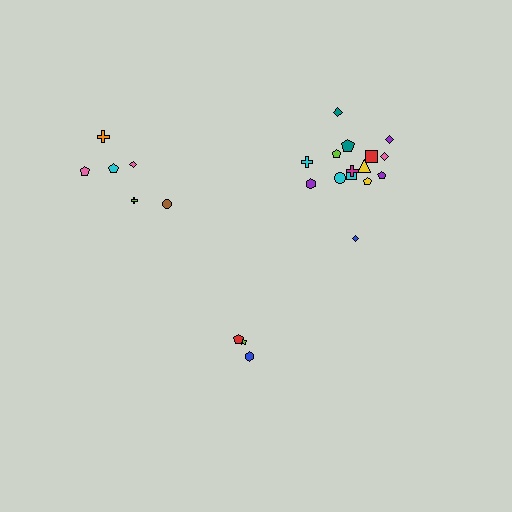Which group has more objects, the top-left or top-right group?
The top-right group.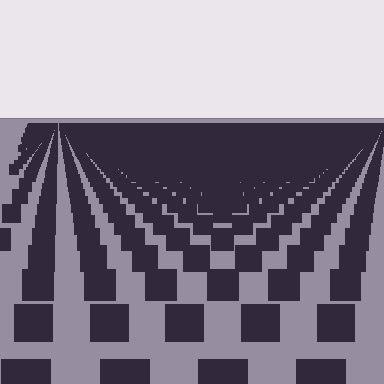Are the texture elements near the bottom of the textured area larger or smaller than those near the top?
Larger. Near the bottom, elements are closer to the viewer and appear at a bigger on-screen size.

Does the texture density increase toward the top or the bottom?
Density increases toward the top.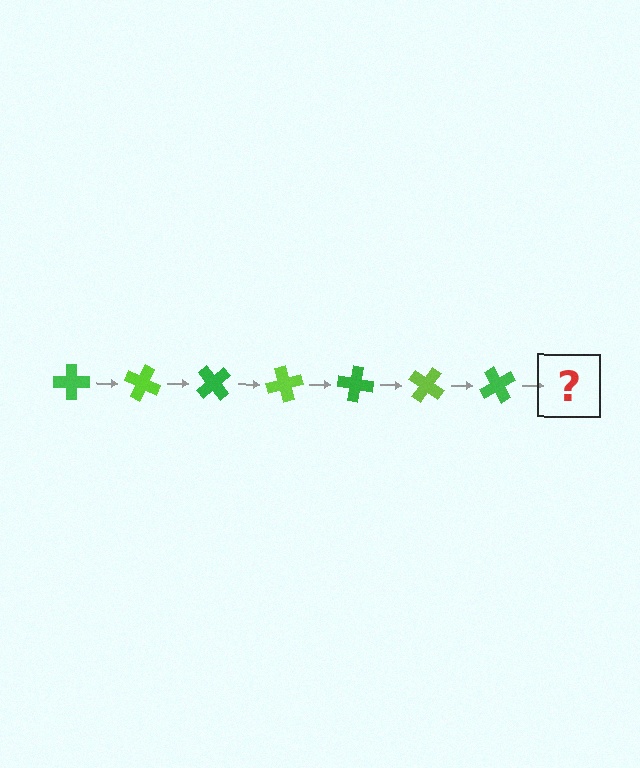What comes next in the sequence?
The next element should be a lime cross, rotated 175 degrees from the start.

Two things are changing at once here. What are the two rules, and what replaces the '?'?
The two rules are that it rotates 25 degrees each step and the color cycles through green and lime. The '?' should be a lime cross, rotated 175 degrees from the start.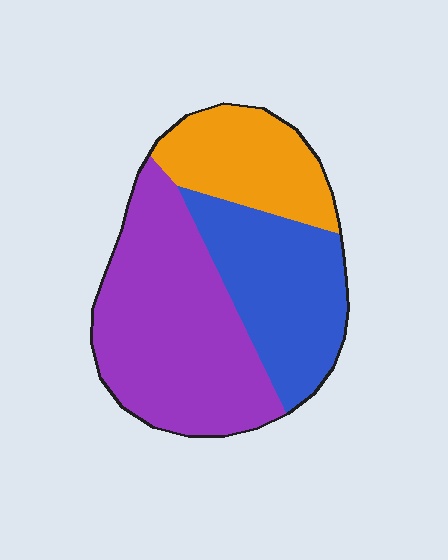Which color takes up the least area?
Orange, at roughly 20%.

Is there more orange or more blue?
Blue.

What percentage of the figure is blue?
Blue takes up about one third (1/3) of the figure.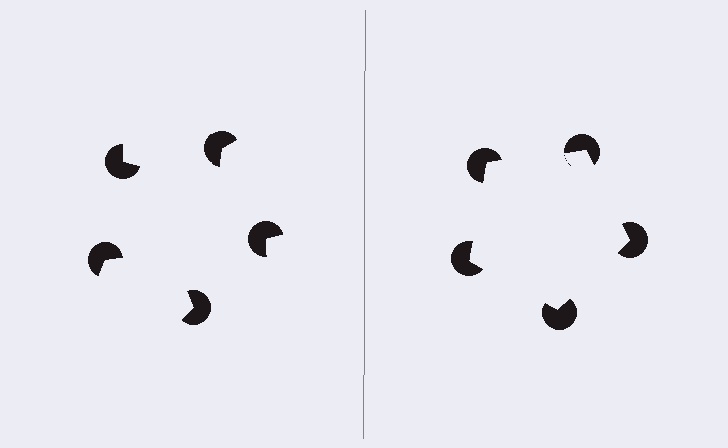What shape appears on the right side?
An illusory pentagon.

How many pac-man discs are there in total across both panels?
10 — 5 on each side.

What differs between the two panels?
The pac-man discs are positioned identically on both sides; only the wedge orientations differ. On the right they align to a pentagon; on the left they are misaligned.